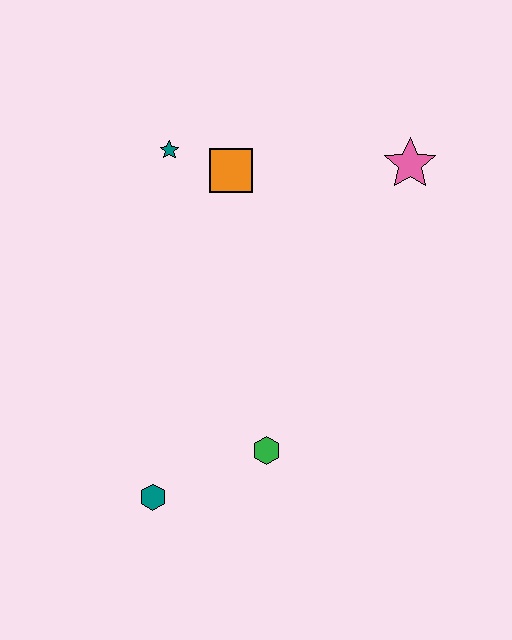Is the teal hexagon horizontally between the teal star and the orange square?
No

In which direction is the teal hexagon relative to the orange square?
The teal hexagon is below the orange square.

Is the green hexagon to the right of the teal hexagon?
Yes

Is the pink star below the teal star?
Yes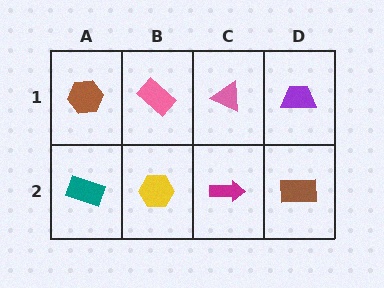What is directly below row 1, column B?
A yellow hexagon.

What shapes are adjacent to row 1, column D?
A brown rectangle (row 2, column D), a pink triangle (row 1, column C).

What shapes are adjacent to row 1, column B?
A yellow hexagon (row 2, column B), a brown hexagon (row 1, column A), a pink triangle (row 1, column C).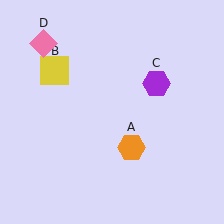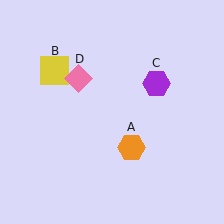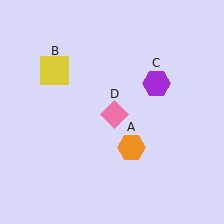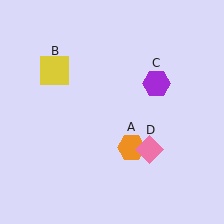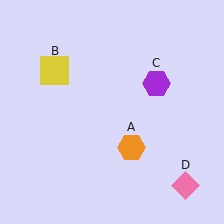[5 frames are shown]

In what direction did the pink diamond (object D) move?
The pink diamond (object D) moved down and to the right.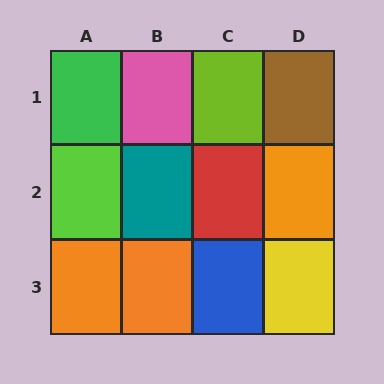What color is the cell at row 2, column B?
Teal.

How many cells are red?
1 cell is red.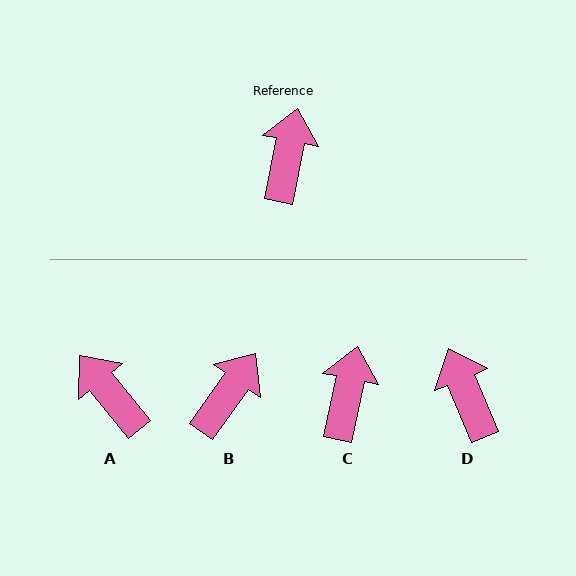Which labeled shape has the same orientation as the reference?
C.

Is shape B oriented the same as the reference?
No, it is off by about 24 degrees.